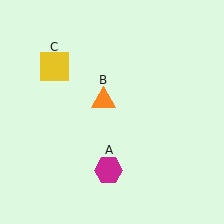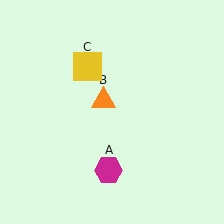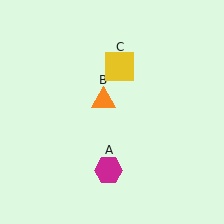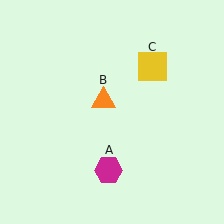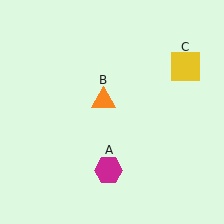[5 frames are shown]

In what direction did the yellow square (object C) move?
The yellow square (object C) moved right.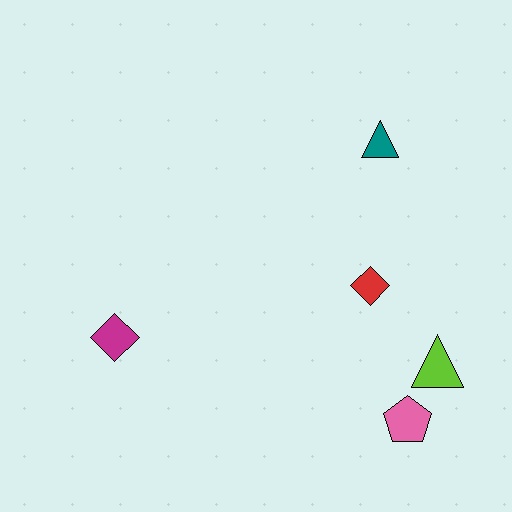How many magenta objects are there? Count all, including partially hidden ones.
There is 1 magenta object.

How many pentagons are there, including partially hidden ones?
There is 1 pentagon.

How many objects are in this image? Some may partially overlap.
There are 5 objects.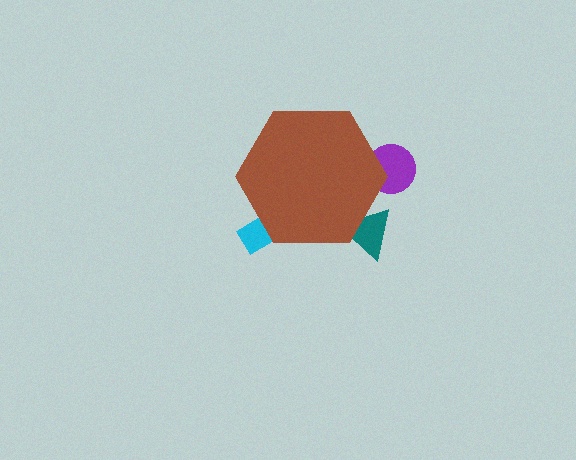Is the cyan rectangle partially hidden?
Yes, the cyan rectangle is partially hidden behind the brown hexagon.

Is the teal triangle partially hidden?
Yes, the teal triangle is partially hidden behind the brown hexagon.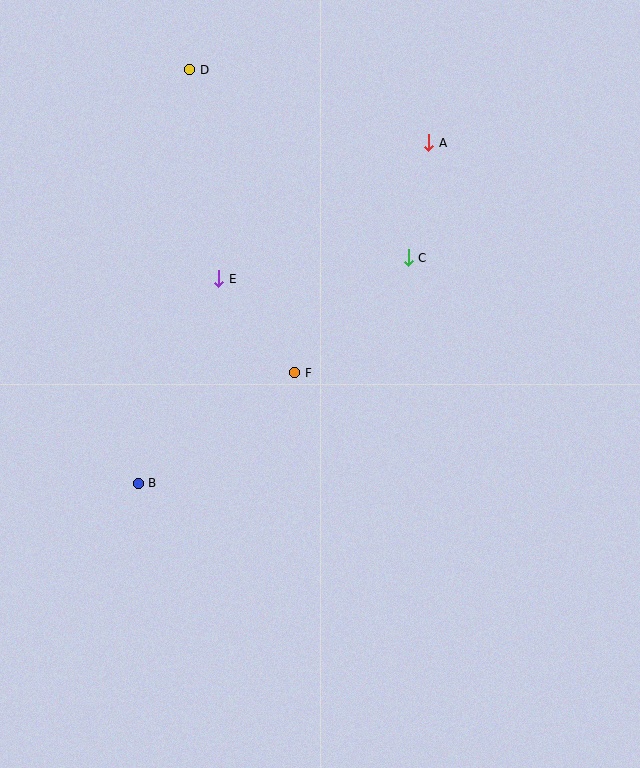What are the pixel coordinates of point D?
Point D is at (190, 70).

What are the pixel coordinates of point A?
Point A is at (429, 143).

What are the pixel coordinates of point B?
Point B is at (138, 483).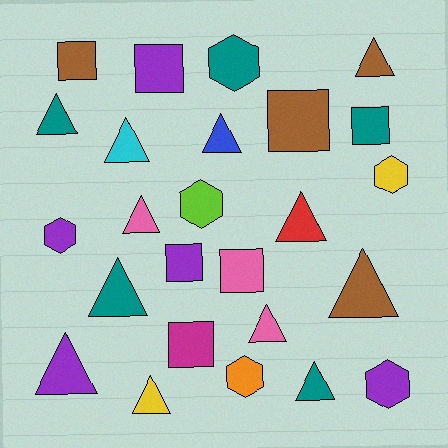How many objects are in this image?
There are 25 objects.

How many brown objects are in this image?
There are 4 brown objects.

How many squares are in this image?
There are 7 squares.